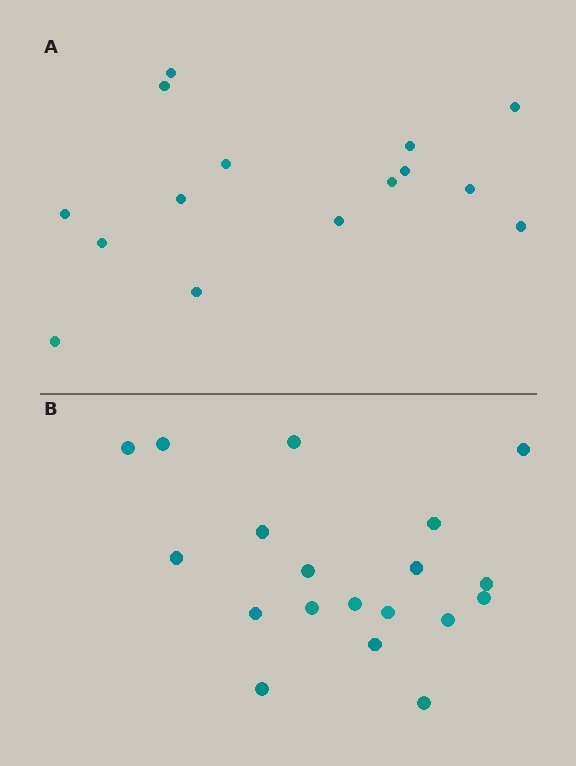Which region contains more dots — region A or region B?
Region B (the bottom region) has more dots.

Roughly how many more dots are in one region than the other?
Region B has about 4 more dots than region A.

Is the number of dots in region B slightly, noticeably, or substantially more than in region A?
Region B has noticeably more, but not dramatically so. The ratio is roughly 1.3 to 1.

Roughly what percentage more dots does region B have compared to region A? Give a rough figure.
About 25% more.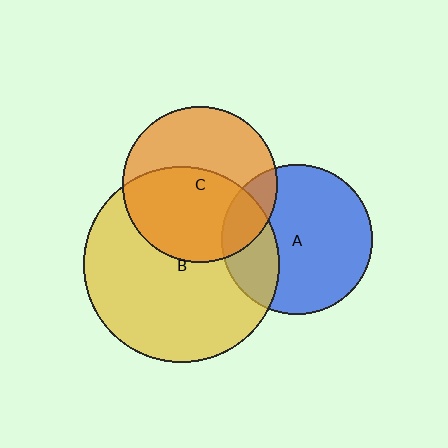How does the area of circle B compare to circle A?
Approximately 1.7 times.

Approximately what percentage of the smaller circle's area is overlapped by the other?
Approximately 25%.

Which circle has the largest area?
Circle B (yellow).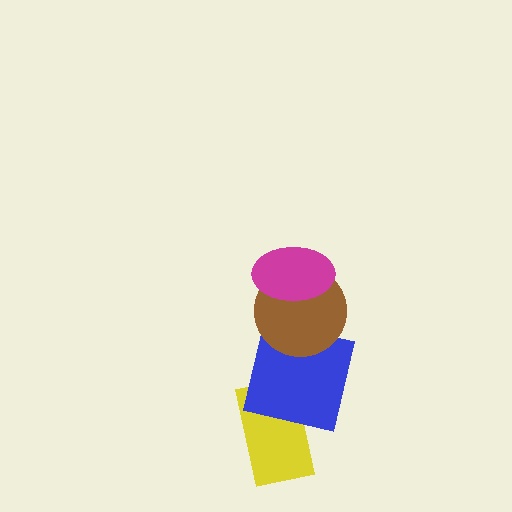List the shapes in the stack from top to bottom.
From top to bottom: the magenta ellipse, the brown circle, the blue square, the yellow rectangle.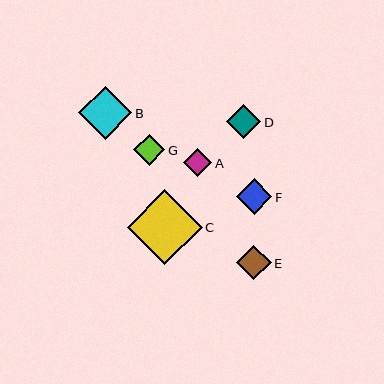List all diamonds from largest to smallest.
From largest to smallest: C, B, F, D, E, G, A.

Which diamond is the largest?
Diamond C is the largest with a size of approximately 74 pixels.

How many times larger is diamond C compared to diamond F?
Diamond C is approximately 2.1 times the size of diamond F.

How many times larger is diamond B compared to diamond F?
Diamond B is approximately 1.5 times the size of diamond F.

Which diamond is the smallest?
Diamond A is the smallest with a size of approximately 28 pixels.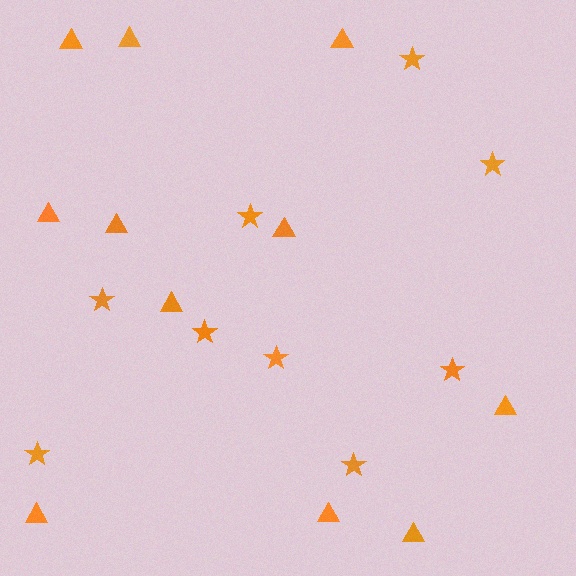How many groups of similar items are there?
There are 2 groups: one group of stars (9) and one group of triangles (11).